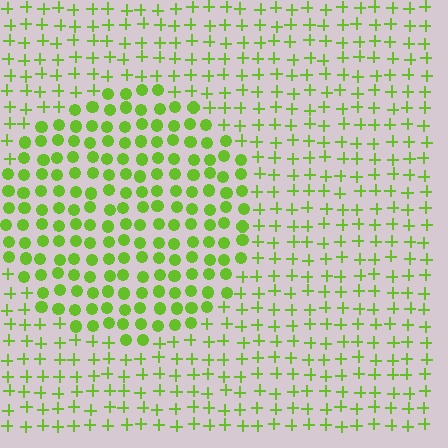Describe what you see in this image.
The image is filled with small lime elements arranged in a uniform grid. A circle-shaped region contains circles, while the surrounding area contains plus signs. The boundary is defined purely by the change in element shape.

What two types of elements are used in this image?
The image uses circles inside the circle region and plus signs outside it.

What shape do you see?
I see a circle.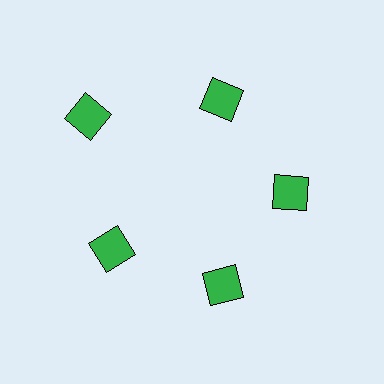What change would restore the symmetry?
The symmetry would be restored by moving it inward, back onto the ring so that all 5 squares sit at equal angles and equal distance from the center.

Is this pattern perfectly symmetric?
No. The 5 green squares are arranged in a ring, but one element near the 10 o'clock position is pushed outward from the center, breaking the 5-fold rotational symmetry.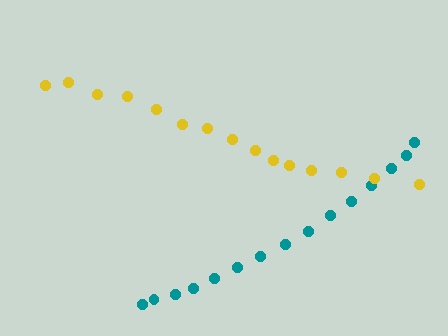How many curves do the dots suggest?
There are 2 distinct paths.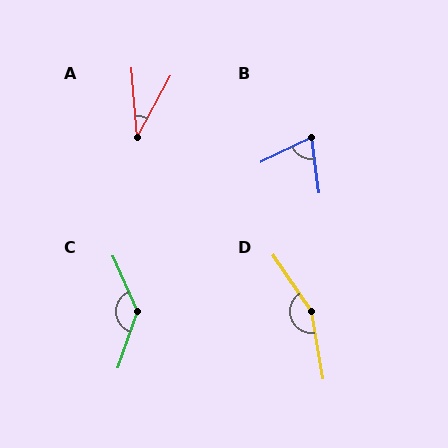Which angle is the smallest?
A, at approximately 33 degrees.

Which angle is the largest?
D, at approximately 155 degrees.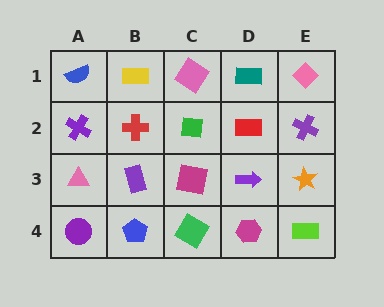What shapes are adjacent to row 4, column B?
A purple rectangle (row 3, column B), a purple circle (row 4, column A), a green diamond (row 4, column C).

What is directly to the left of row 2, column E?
A red rectangle.